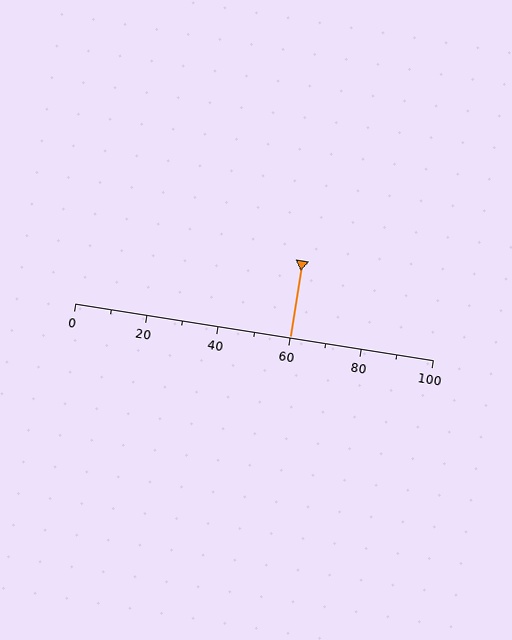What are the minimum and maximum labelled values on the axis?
The axis runs from 0 to 100.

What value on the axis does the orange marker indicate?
The marker indicates approximately 60.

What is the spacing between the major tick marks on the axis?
The major ticks are spaced 20 apart.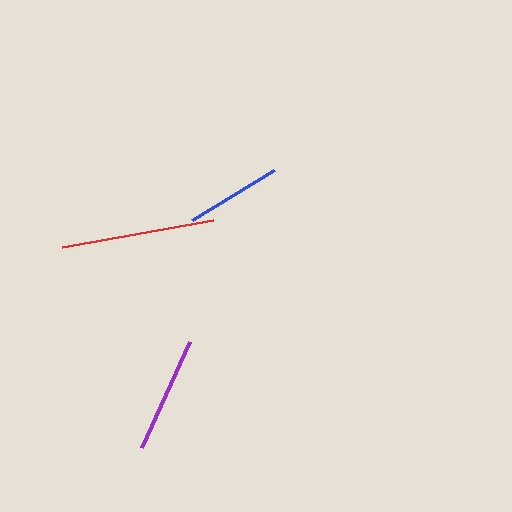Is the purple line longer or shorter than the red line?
The red line is longer than the purple line.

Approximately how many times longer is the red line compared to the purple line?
The red line is approximately 1.3 times the length of the purple line.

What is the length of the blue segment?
The blue segment is approximately 96 pixels long.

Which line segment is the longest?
The red line is the longest at approximately 154 pixels.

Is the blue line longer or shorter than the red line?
The red line is longer than the blue line.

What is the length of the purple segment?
The purple segment is approximately 117 pixels long.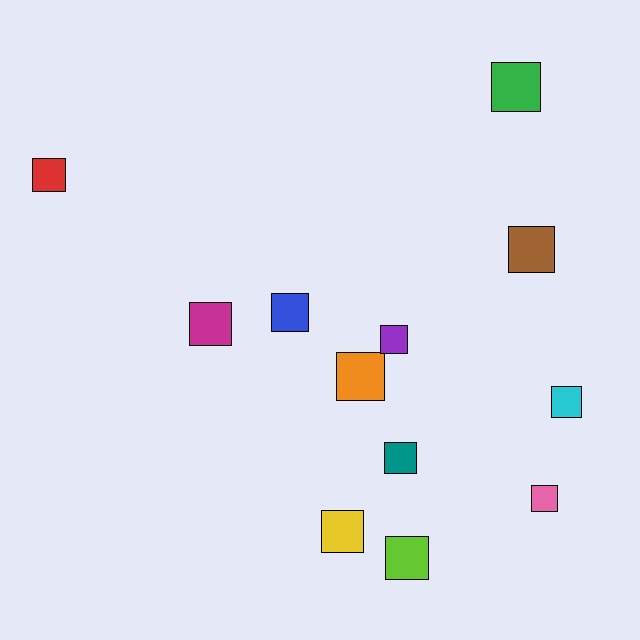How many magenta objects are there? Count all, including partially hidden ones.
There is 1 magenta object.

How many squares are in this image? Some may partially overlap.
There are 12 squares.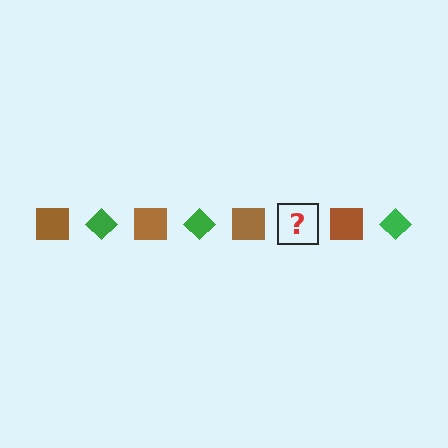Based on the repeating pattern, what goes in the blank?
The blank should be a green diamond.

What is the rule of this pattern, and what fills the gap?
The rule is that the pattern alternates between brown square and green diamond. The gap should be filled with a green diamond.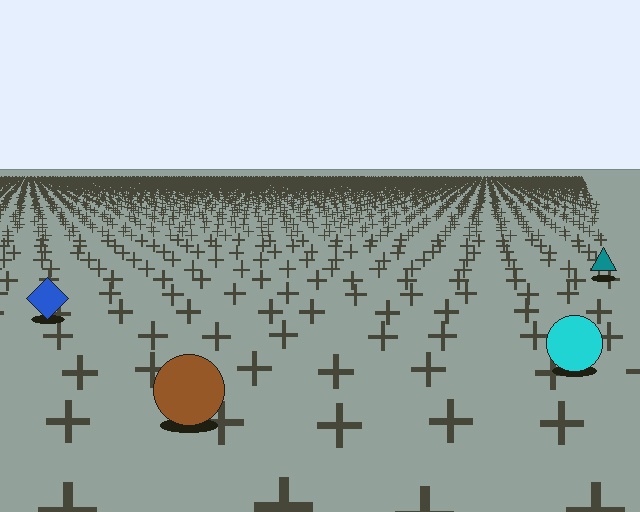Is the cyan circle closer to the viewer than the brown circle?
No. The brown circle is closer — you can tell from the texture gradient: the ground texture is coarser near it.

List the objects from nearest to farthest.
From nearest to farthest: the brown circle, the cyan circle, the blue diamond, the teal triangle.